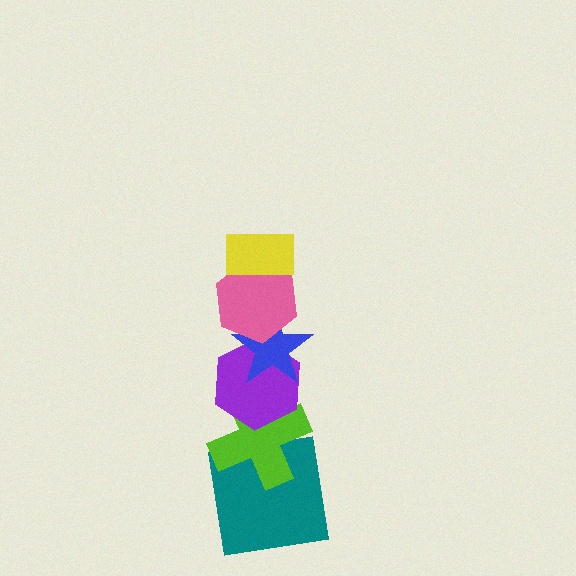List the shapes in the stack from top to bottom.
From top to bottom: the yellow rectangle, the pink hexagon, the blue star, the purple hexagon, the lime cross, the teal square.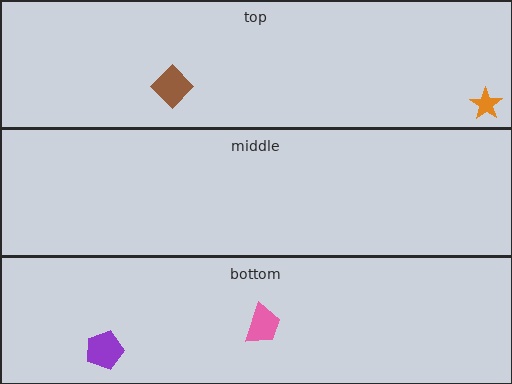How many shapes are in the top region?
2.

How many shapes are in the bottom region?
2.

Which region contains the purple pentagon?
The bottom region.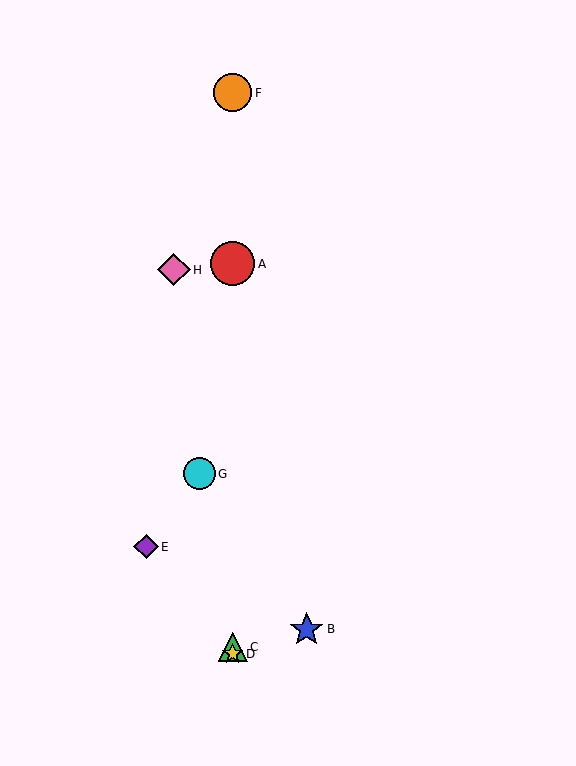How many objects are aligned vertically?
4 objects (A, C, D, F) are aligned vertically.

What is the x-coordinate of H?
Object H is at x≈174.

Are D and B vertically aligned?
No, D is at x≈233 and B is at x≈307.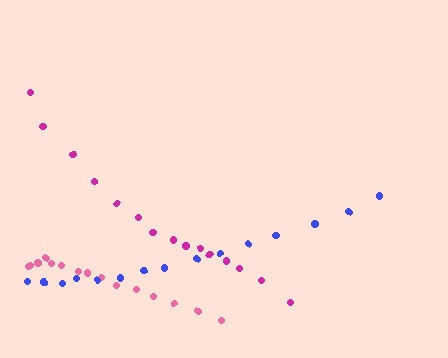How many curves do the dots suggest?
There are 3 distinct paths.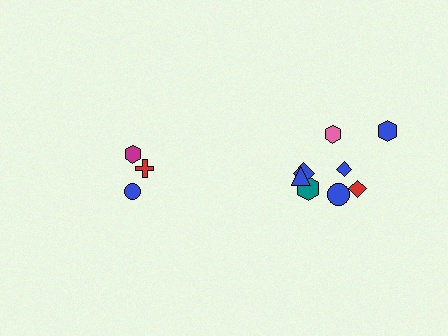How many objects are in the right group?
There are 8 objects.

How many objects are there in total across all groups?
There are 11 objects.